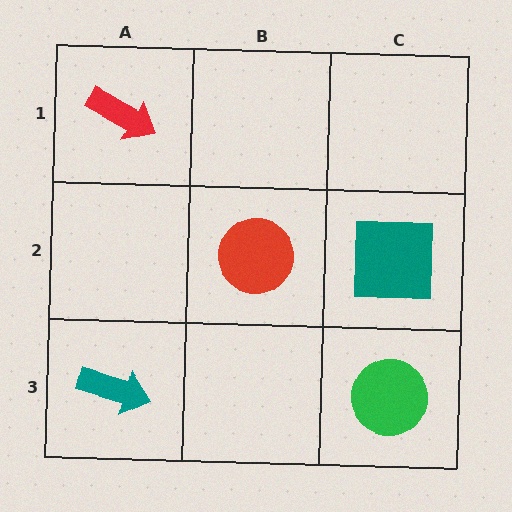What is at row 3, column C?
A green circle.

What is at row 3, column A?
A teal arrow.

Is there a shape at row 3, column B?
No, that cell is empty.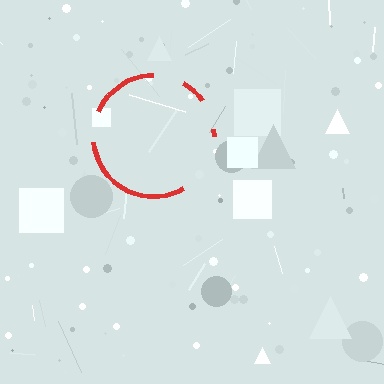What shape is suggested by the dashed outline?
The dashed outline suggests a circle.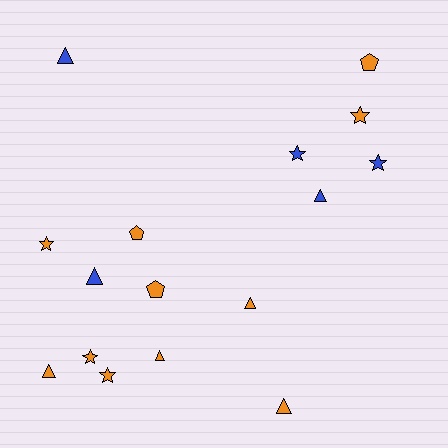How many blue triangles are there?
There are 3 blue triangles.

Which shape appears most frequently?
Triangle, with 7 objects.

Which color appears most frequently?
Orange, with 11 objects.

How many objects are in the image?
There are 16 objects.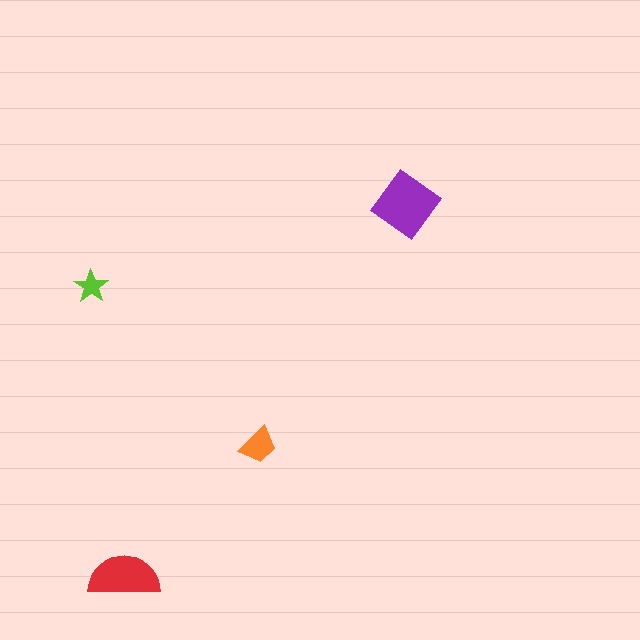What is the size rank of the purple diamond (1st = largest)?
1st.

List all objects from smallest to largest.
The lime star, the orange trapezoid, the red semicircle, the purple diamond.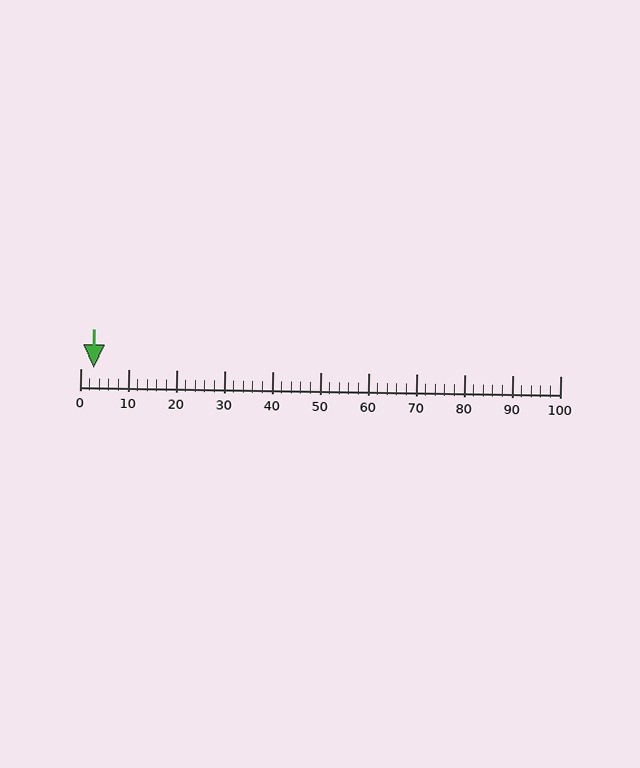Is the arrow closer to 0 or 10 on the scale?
The arrow is closer to 0.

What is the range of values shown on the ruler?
The ruler shows values from 0 to 100.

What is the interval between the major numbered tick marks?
The major tick marks are spaced 10 units apart.